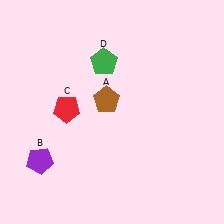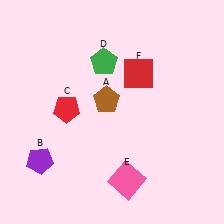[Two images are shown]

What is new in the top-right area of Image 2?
A red square (F) was added in the top-right area of Image 2.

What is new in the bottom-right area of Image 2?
A pink square (E) was added in the bottom-right area of Image 2.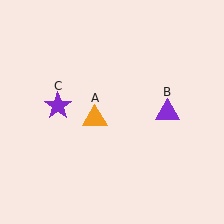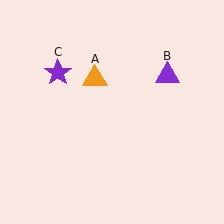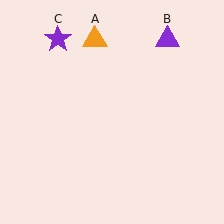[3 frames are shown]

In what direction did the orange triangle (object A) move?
The orange triangle (object A) moved up.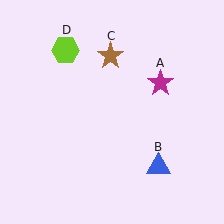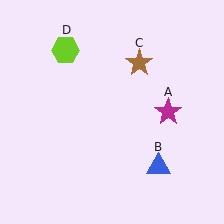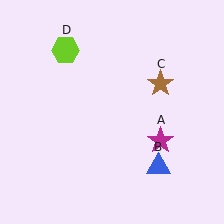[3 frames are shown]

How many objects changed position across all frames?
2 objects changed position: magenta star (object A), brown star (object C).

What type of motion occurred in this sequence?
The magenta star (object A), brown star (object C) rotated clockwise around the center of the scene.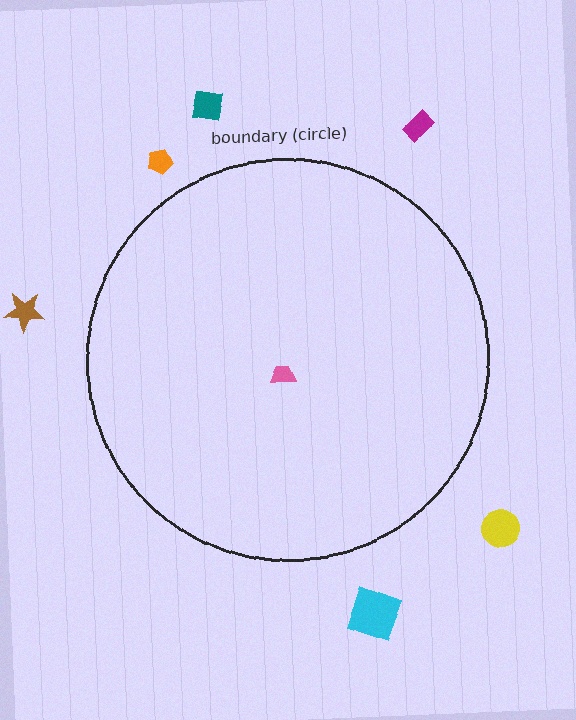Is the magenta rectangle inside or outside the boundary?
Outside.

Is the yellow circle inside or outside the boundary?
Outside.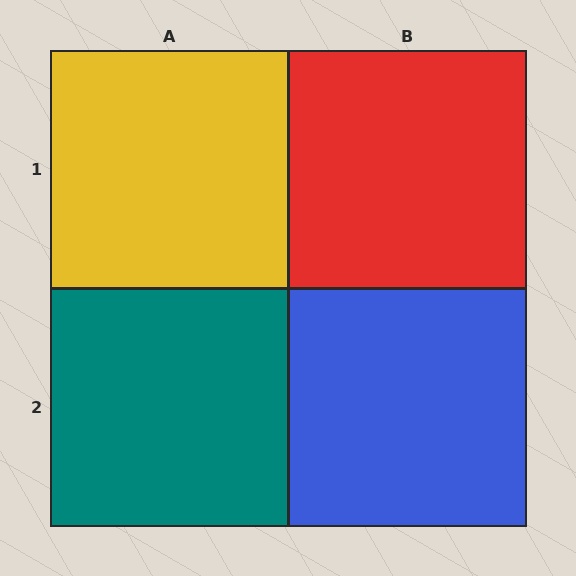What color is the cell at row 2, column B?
Blue.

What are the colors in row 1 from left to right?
Yellow, red.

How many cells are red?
1 cell is red.